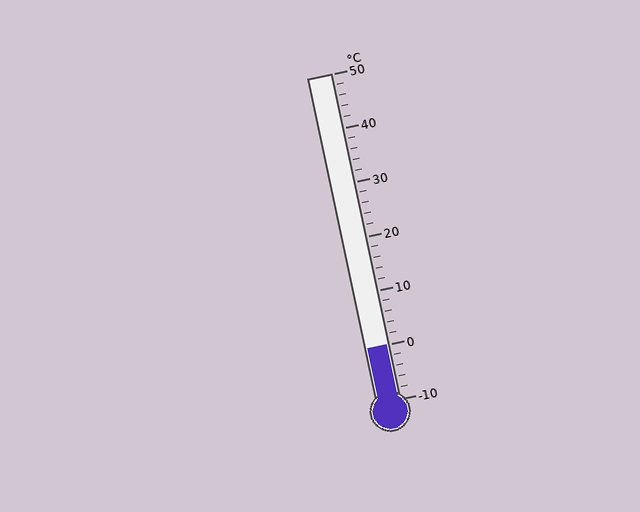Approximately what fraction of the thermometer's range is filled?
The thermometer is filled to approximately 15% of its range.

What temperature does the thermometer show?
The thermometer shows approximately 0°C.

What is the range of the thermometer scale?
The thermometer scale ranges from -10°C to 50°C.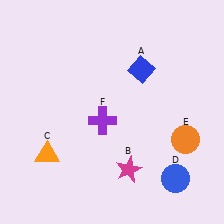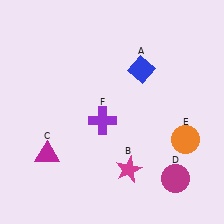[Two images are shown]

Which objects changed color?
C changed from orange to magenta. D changed from blue to magenta.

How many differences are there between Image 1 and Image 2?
There are 2 differences between the two images.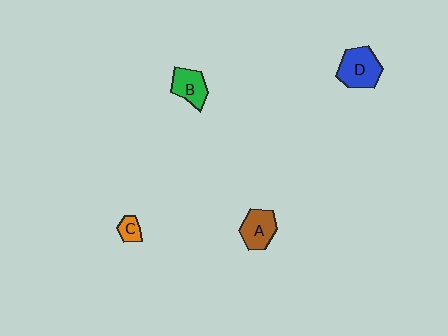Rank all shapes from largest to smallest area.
From largest to smallest: D (blue), A (brown), B (green), C (orange).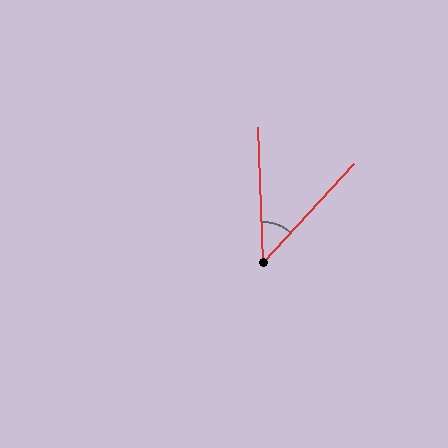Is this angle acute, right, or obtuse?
It is acute.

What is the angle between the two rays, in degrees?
Approximately 44 degrees.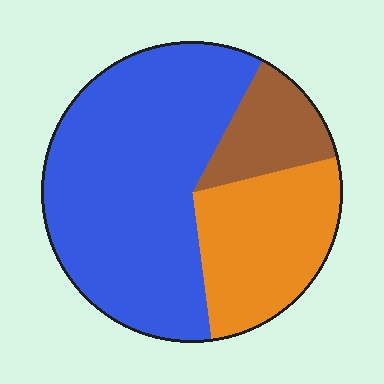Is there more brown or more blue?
Blue.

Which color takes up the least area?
Brown, at roughly 15%.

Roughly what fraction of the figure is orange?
Orange takes up about one quarter (1/4) of the figure.